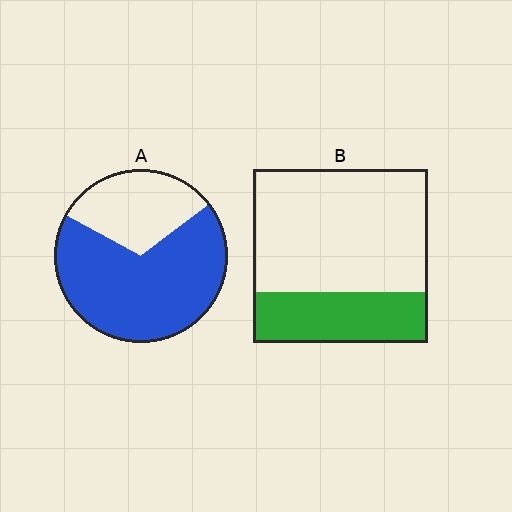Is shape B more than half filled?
No.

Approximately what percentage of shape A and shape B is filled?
A is approximately 70% and B is approximately 30%.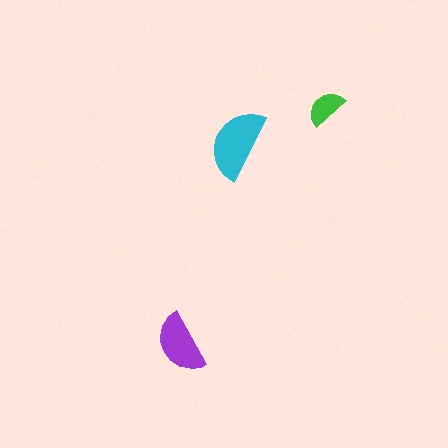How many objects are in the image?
There are 3 objects in the image.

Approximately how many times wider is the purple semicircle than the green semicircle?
About 1.5 times wider.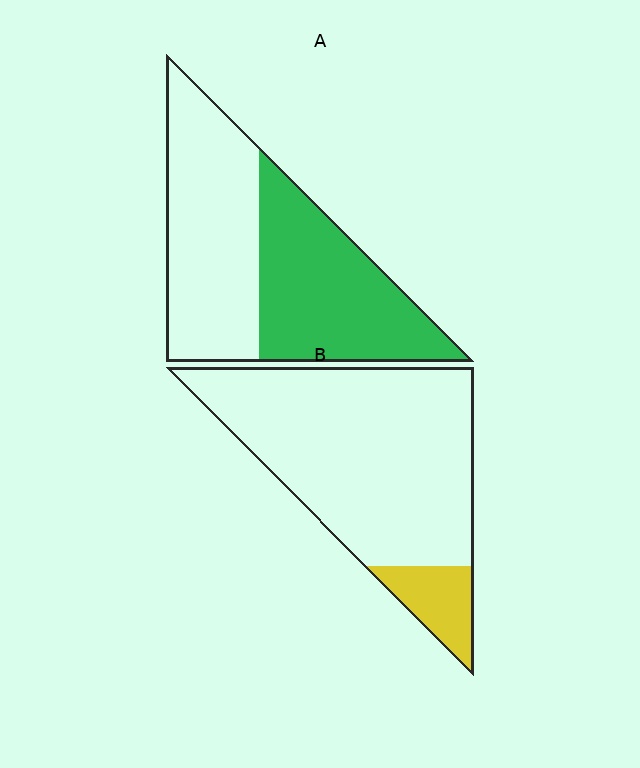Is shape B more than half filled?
No.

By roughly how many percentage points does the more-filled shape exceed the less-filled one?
By roughly 35 percentage points (A over B).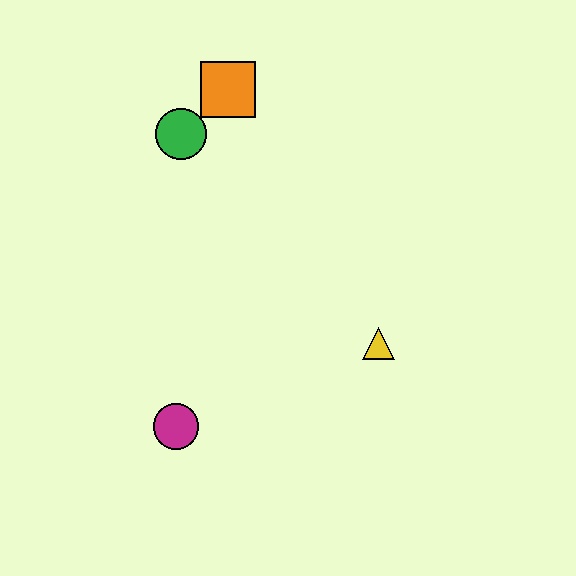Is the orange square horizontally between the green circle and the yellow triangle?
Yes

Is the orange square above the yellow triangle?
Yes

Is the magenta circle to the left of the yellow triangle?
Yes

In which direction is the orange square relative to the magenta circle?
The orange square is above the magenta circle.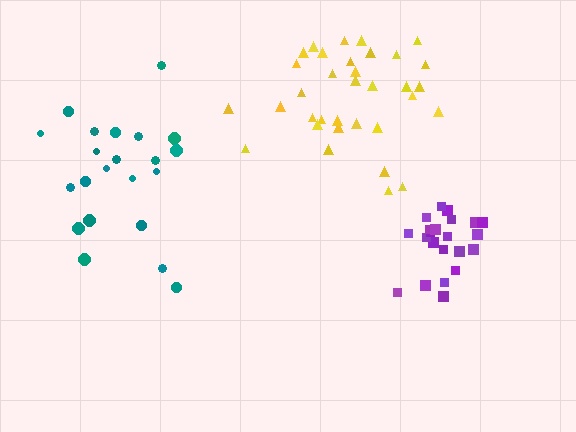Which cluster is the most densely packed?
Purple.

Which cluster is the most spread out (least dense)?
Teal.